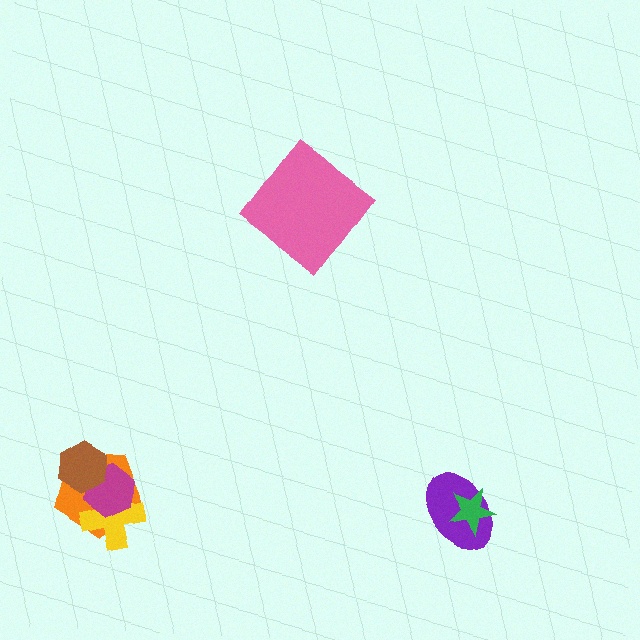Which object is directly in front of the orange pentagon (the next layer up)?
The yellow cross is directly in front of the orange pentagon.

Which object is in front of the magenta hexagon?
The brown hexagon is in front of the magenta hexagon.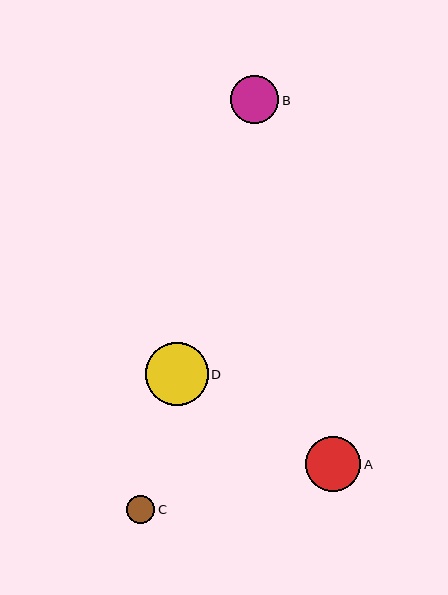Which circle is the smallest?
Circle C is the smallest with a size of approximately 28 pixels.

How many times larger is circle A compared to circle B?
Circle A is approximately 1.1 times the size of circle B.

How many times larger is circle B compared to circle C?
Circle B is approximately 1.7 times the size of circle C.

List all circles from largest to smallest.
From largest to smallest: D, A, B, C.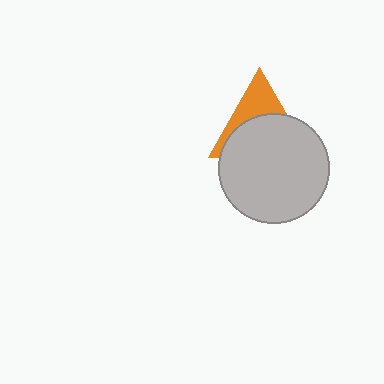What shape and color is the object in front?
The object in front is a light gray circle.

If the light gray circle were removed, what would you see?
You would see the complete orange triangle.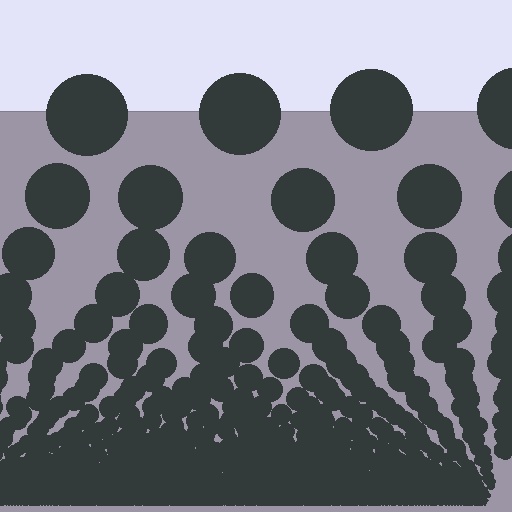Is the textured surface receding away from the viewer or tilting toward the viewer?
The surface appears to tilt toward the viewer. Texture elements get larger and sparser toward the top.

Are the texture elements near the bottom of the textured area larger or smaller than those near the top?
Smaller. The gradient is inverted — elements near the bottom are smaller and denser.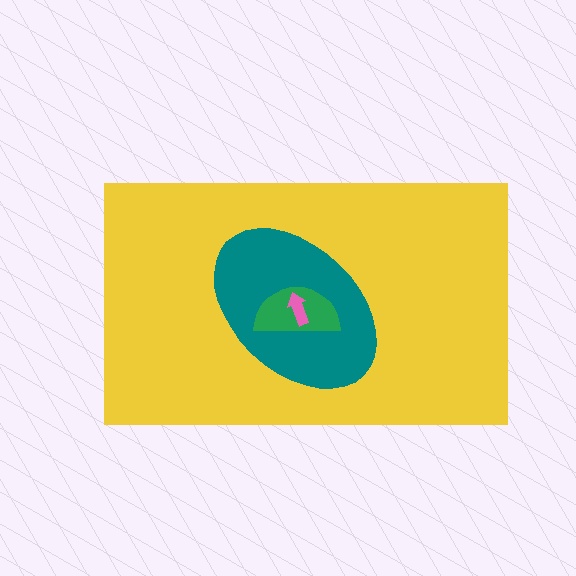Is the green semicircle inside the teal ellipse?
Yes.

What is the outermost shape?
The yellow rectangle.